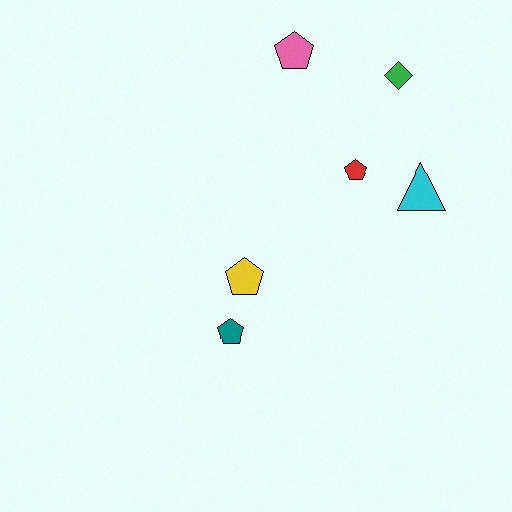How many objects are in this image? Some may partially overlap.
There are 6 objects.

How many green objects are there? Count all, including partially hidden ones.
There is 1 green object.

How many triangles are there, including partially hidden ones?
There is 1 triangle.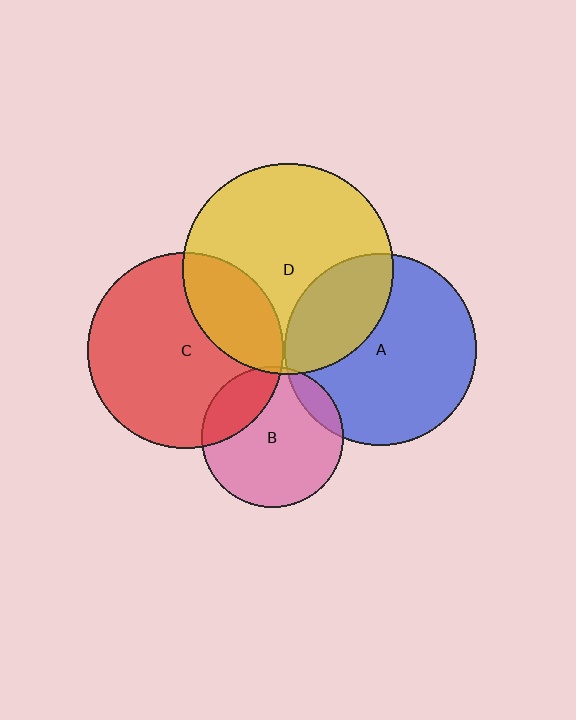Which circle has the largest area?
Circle D (yellow).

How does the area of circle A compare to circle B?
Approximately 1.8 times.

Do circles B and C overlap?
Yes.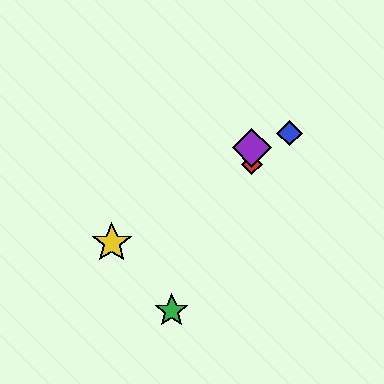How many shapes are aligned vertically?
2 shapes (the red diamond, the purple diamond) are aligned vertically.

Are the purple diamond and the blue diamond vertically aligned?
No, the purple diamond is at x≈252 and the blue diamond is at x≈289.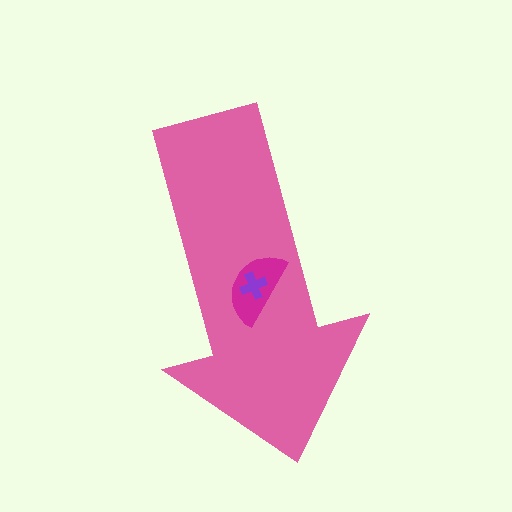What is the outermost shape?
The pink arrow.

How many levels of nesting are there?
3.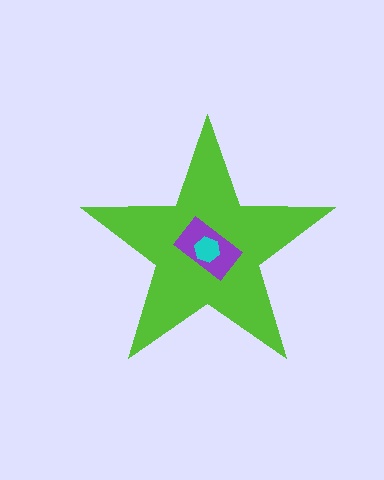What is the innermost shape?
The cyan hexagon.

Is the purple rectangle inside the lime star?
Yes.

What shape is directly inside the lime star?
The purple rectangle.